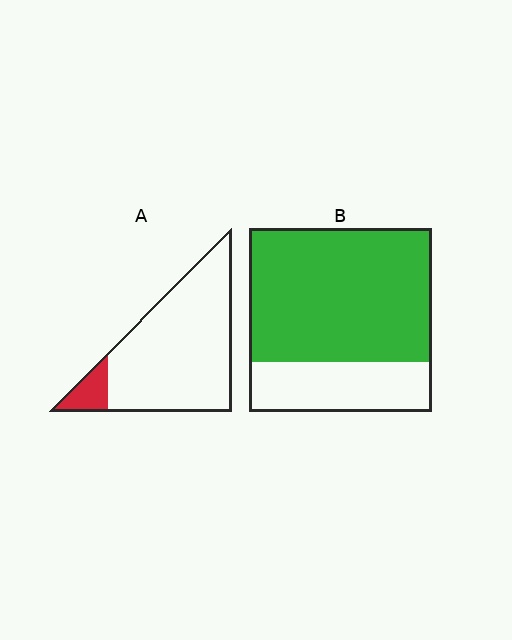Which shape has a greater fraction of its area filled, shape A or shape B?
Shape B.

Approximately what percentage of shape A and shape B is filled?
A is approximately 10% and B is approximately 75%.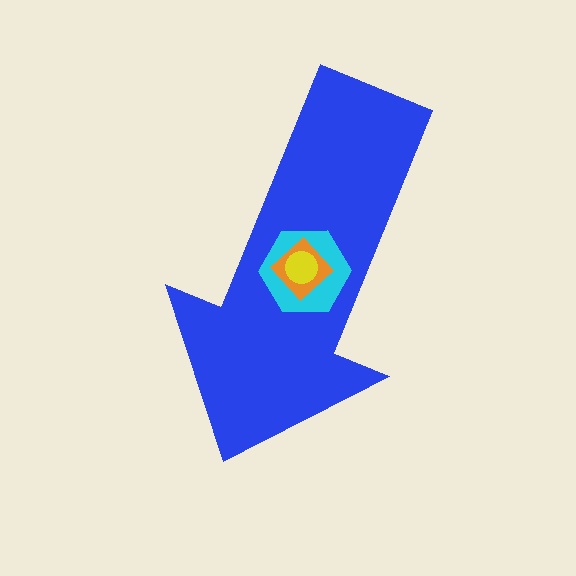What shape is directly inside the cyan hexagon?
The orange diamond.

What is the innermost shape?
The yellow circle.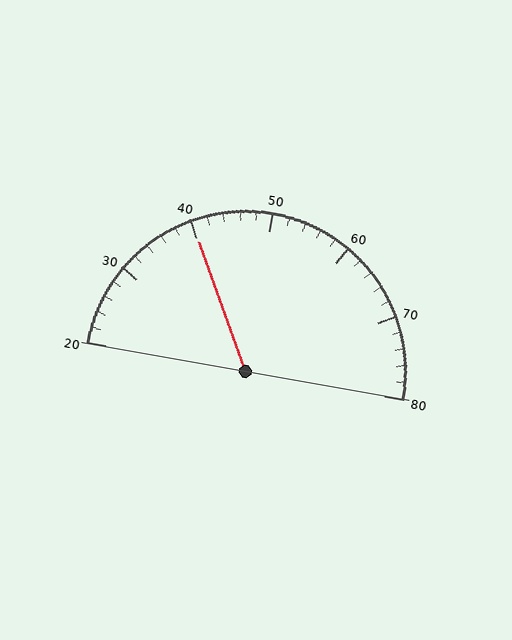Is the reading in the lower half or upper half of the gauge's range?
The reading is in the lower half of the range (20 to 80).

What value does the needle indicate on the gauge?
The needle indicates approximately 40.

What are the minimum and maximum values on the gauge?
The gauge ranges from 20 to 80.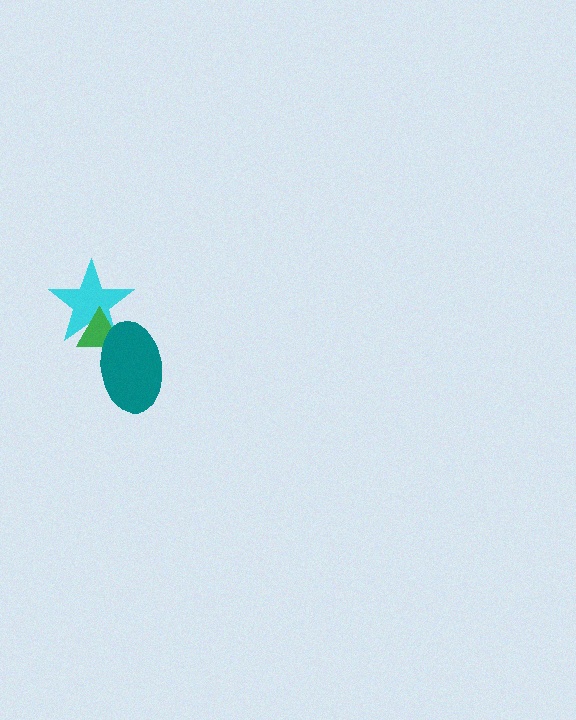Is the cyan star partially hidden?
Yes, it is partially covered by another shape.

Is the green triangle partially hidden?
Yes, it is partially covered by another shape.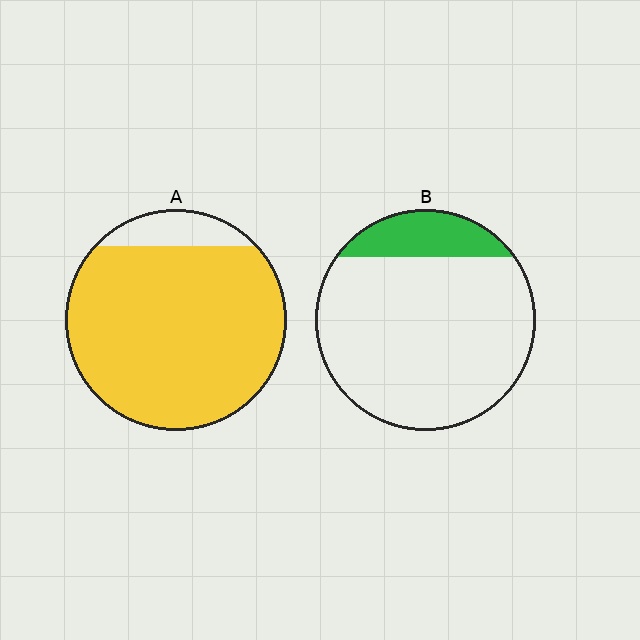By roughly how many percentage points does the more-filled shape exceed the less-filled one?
By roughly 75 percentage points (A over B).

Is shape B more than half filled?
No.